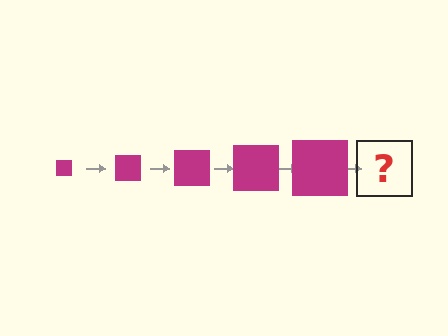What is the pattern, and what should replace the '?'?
The pattern is that the square gets progressively larger each step. The '?' should be a magenta square, larger than the previous one.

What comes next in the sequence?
The next element should be a magenta square, larger than the previous one.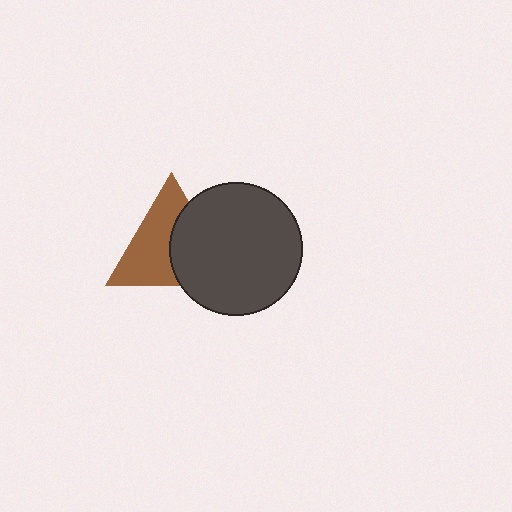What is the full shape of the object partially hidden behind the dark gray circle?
The partially hidden object is a brown triangle.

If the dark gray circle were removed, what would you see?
You would see the complete brown triangle.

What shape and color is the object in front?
The object in front is a dark gray circle.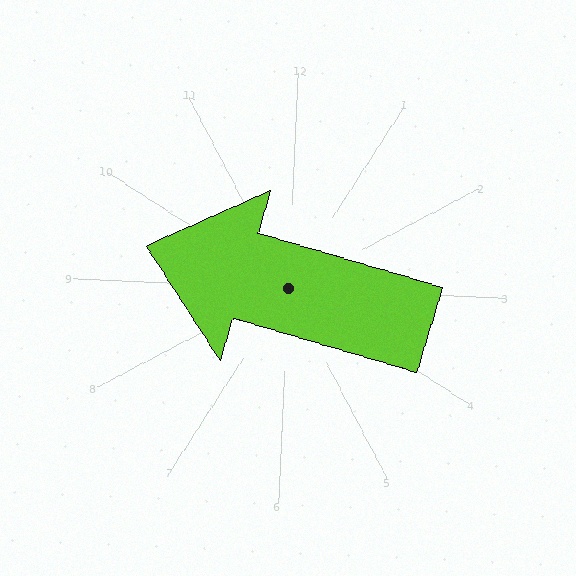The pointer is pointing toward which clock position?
Roughly 9 o'clock.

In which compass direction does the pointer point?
West.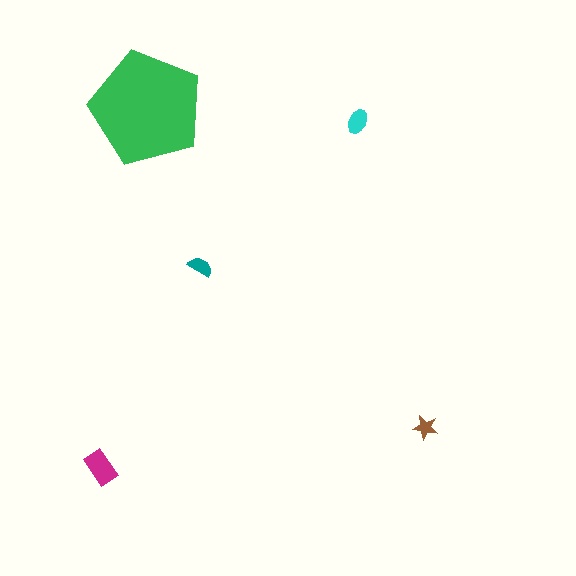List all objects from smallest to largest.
The brown star, the teal semicircle, the cyan ellipse, the magenta rectangle, the green pentagon.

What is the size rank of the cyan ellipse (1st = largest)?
3rd.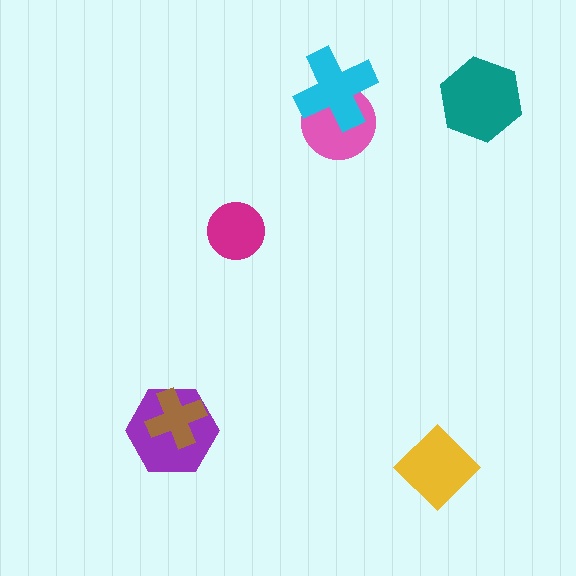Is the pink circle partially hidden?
Yes, it is partially covered by another shape.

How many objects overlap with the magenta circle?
0 objects overlap with the magenta circle.